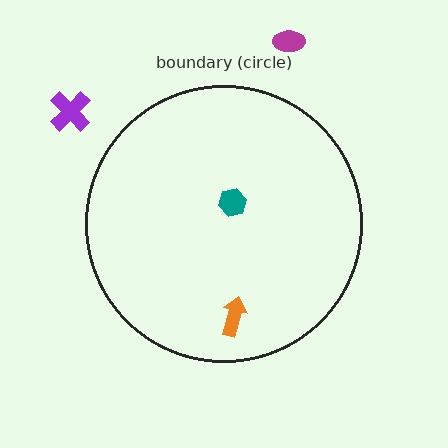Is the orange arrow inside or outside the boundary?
Inside.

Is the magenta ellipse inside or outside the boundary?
Outside.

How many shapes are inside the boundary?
2 inside, 2 outside.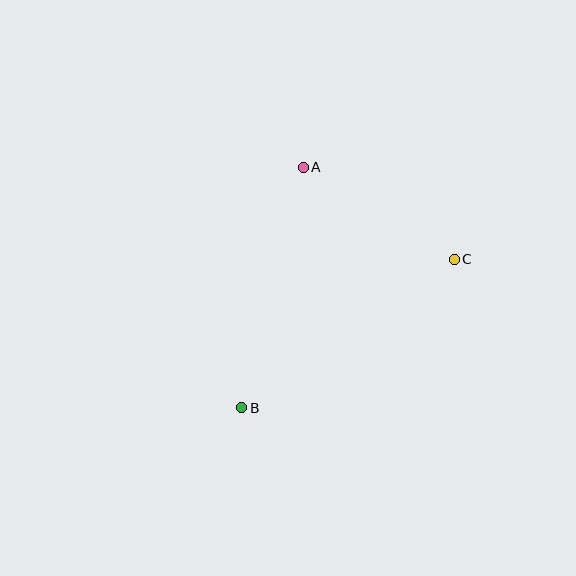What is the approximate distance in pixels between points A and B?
The distance between A and B is approximately 248 pixels.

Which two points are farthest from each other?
Points B and C are farthest from each other.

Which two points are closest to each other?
Points A and C are closest to each other.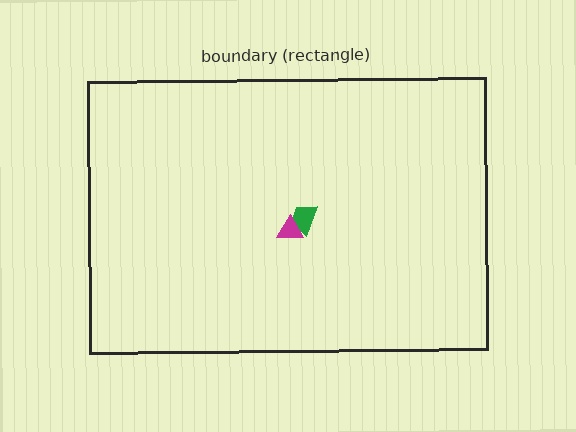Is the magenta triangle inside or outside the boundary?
Inside.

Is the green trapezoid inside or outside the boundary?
Inside.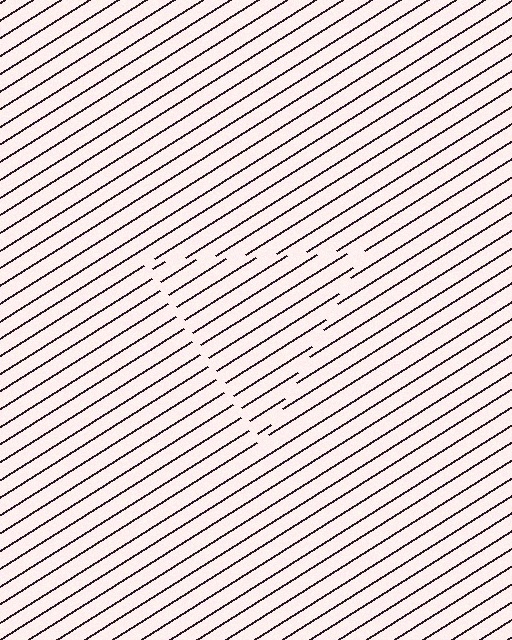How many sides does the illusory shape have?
3 sides — the line-ends trace a triangle.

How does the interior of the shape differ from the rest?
The interior of the shape contains the same grating, shifted by half a period — the contour is defined by the phase discontinuity where line-ends from the inner and outer gratings abut.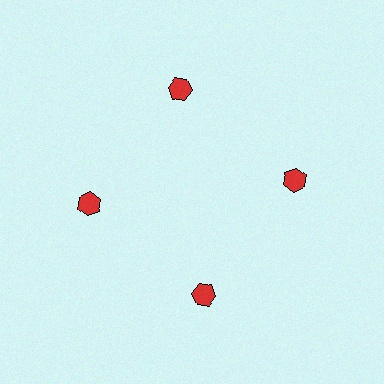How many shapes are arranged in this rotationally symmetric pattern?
There are 4 shapes, arranged in 4 groups of 1.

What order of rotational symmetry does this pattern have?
This pattern has 4-fold rotational symmetry.